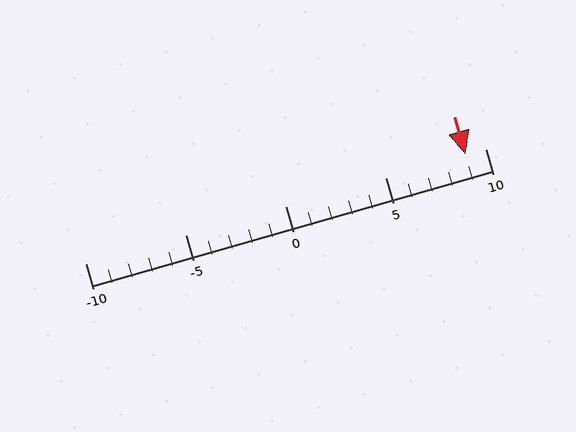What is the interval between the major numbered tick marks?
The major tick marks are spaced 5 units apart.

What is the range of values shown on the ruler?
The ruler shows values from -10 to 10.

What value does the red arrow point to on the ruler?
The red arrow points to approximately 9.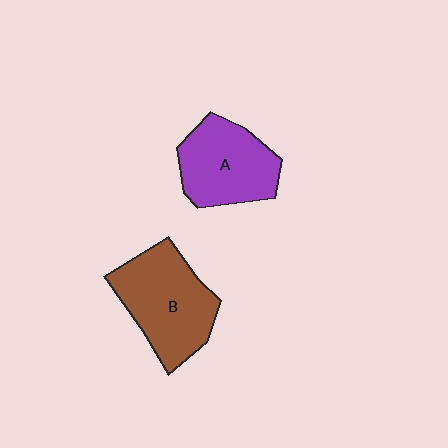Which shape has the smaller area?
Shape A (purple).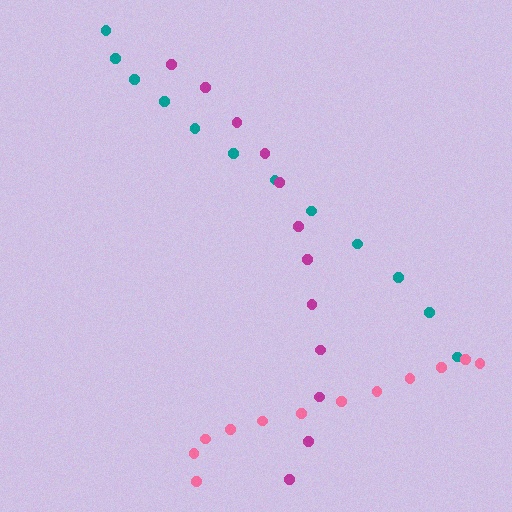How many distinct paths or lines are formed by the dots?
There are 3 distinct paths.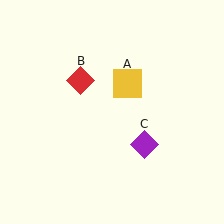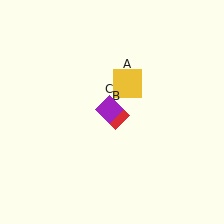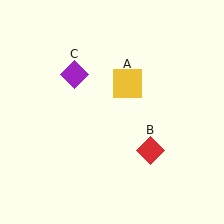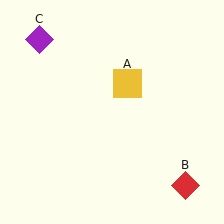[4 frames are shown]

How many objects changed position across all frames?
2 objects changed position: red diamond (object B), purple diamond (object C).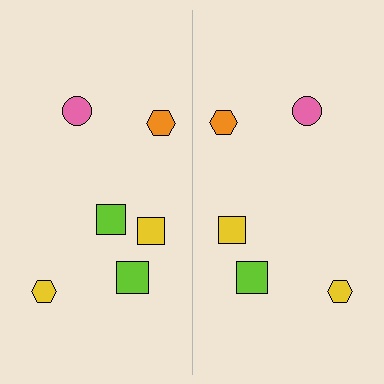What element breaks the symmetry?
A lime square is missing from the right side.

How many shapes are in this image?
There are 11 shapes in this image.